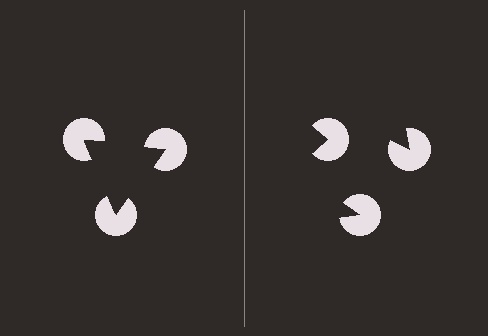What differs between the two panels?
The pac-man discs are positioned identically on both sides; only the wedge orientations differ. On the left they align to a triangle; on the right they are misaligned.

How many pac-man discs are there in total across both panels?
6 — 3 on each side.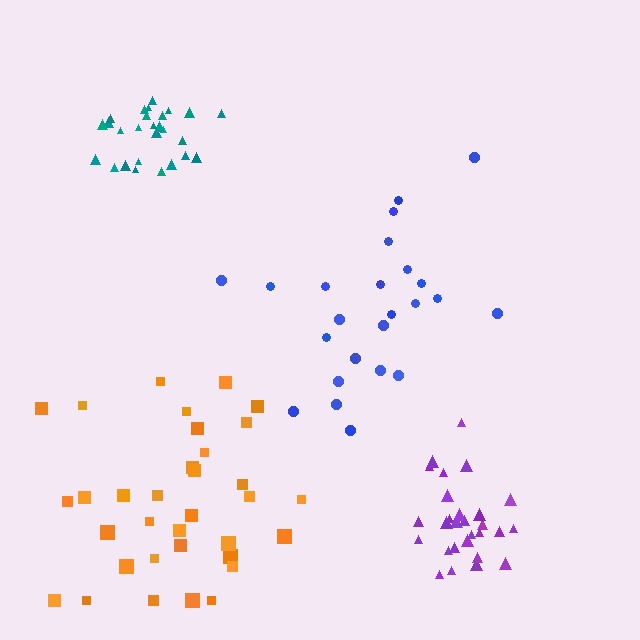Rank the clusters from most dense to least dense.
teal, purple, orange, blue.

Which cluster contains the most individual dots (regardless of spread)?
Orange (34).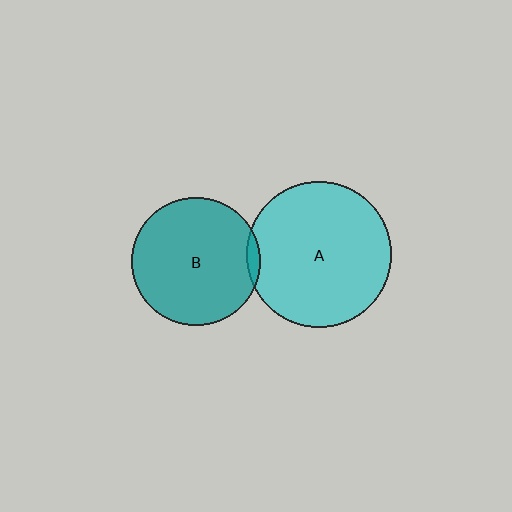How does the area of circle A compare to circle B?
Approximately 1.3 times.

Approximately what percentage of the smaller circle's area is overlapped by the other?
Approximately 5%.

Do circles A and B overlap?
Yes.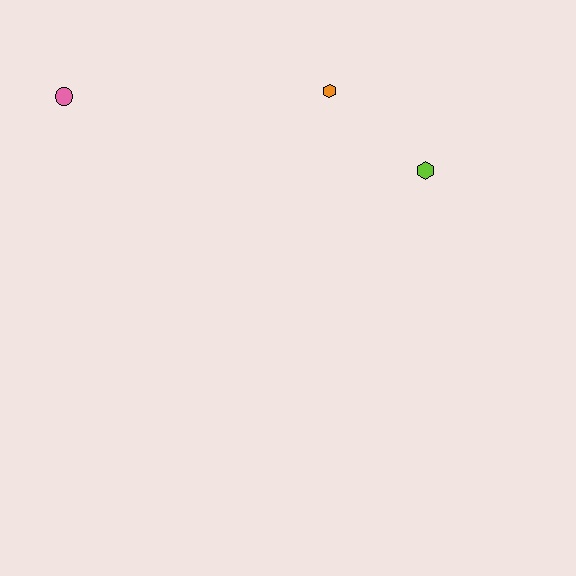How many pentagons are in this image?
There are no pentagons.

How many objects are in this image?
There are 3 objects.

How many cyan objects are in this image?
There are no cyan objects.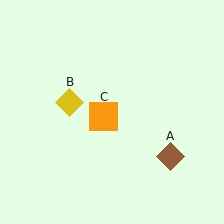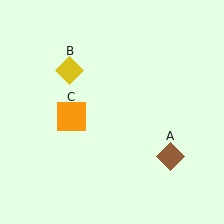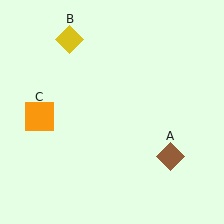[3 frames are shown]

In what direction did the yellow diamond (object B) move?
The yellow diamond (object B) moved up.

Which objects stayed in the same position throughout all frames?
Brown diamond (object A) remained stationary.